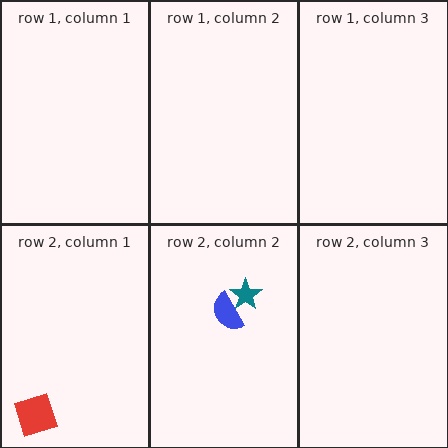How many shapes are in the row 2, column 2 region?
2.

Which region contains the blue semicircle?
The row 2, column 2 region.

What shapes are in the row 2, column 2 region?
The blue semicircle, the teal star.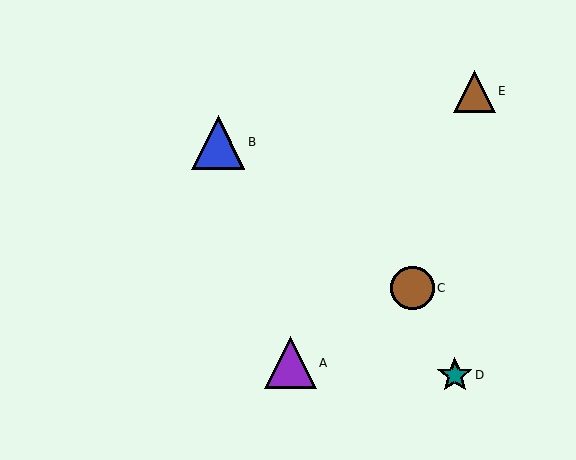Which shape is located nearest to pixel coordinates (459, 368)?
The teal star (labeled D) at (455, 375) is nearest to that location.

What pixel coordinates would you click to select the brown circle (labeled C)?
Click at (412, 288) to select the brown circle C.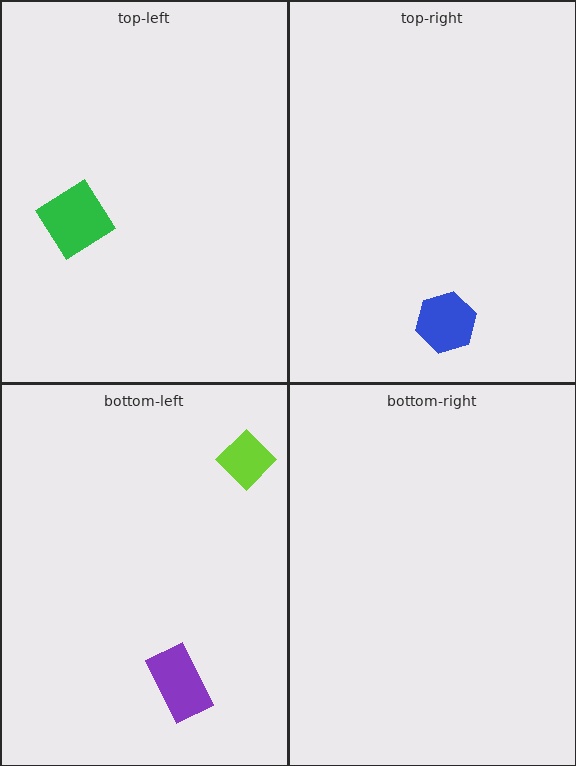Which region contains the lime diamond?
The bottom-left region.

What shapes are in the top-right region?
The blue hexagon.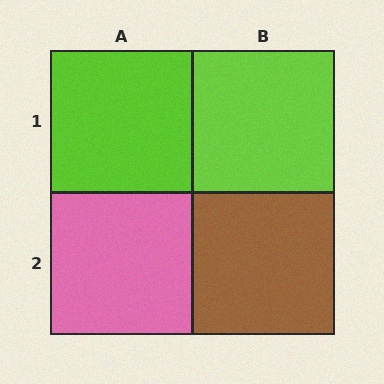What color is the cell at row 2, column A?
Pink.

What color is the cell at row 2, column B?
Brown.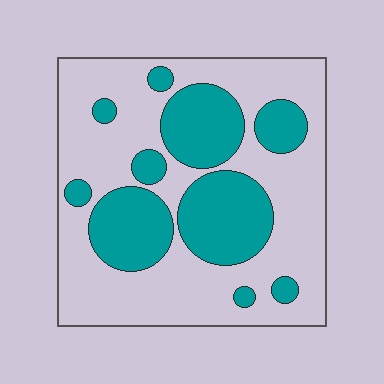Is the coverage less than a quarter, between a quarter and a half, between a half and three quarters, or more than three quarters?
Between a quarter and a half.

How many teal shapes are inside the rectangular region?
10.